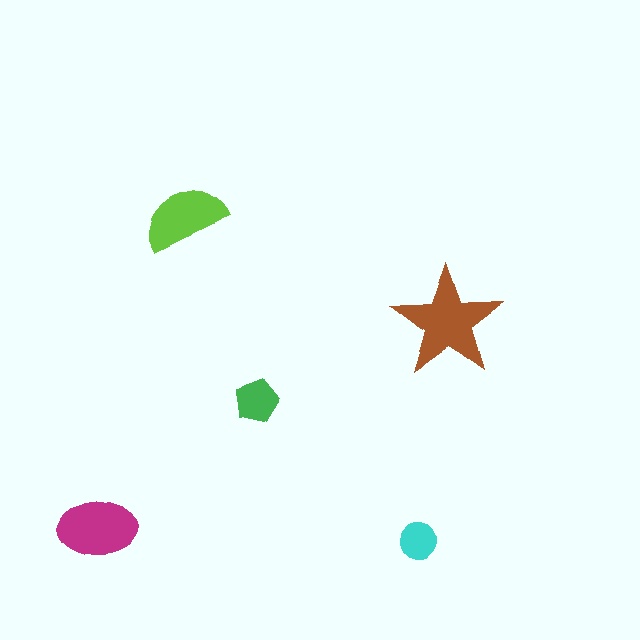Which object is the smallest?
The cyan circle.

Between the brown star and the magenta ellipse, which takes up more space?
The brown star.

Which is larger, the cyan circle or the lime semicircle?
The lime semicircle.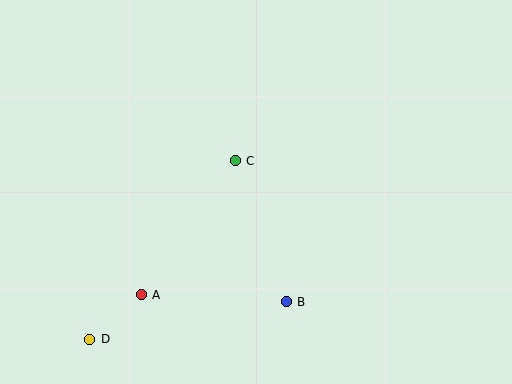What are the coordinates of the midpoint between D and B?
The midpoint between D and B is at (188, 321).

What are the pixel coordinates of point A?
Point A is at (141, 295).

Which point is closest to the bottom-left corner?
Point D is closest to the bottom-left corner.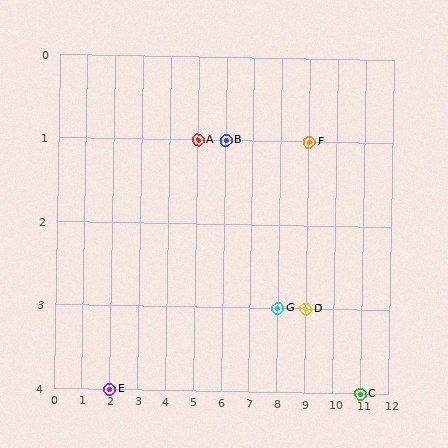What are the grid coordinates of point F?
Point F is at grid coordinates (9, 1).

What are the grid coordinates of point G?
Point G is at grid coordinates (8, 3).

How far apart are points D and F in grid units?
Points D and F are 2 rows apart.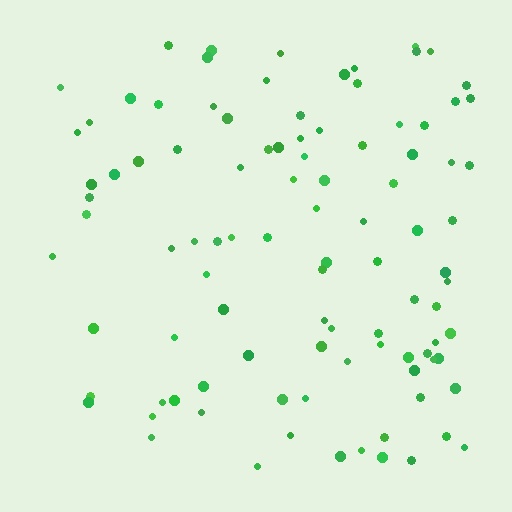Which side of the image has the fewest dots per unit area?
The left.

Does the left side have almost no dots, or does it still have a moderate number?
Still a moderate number, just noticeably fewer than the right.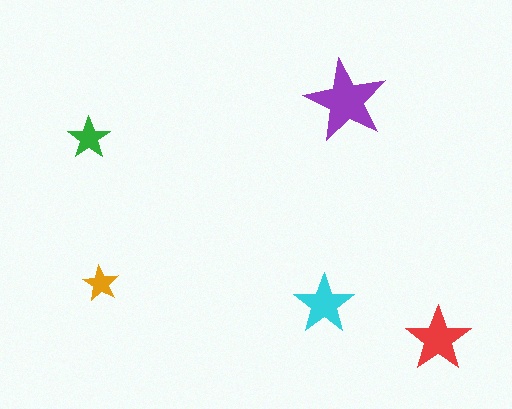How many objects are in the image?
There are 5 objects in the image.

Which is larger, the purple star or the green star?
The purple one.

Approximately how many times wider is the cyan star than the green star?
About 1.5 times wider.